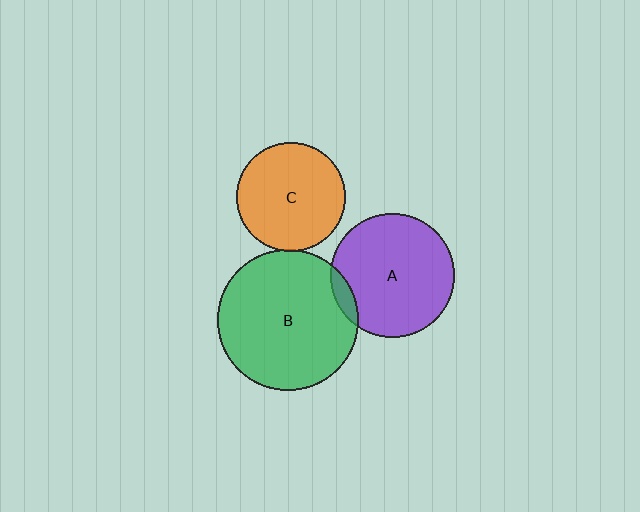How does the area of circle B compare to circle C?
Approximately 1.7 times.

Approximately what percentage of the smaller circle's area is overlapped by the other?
Approximately 5%.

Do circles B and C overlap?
Yes.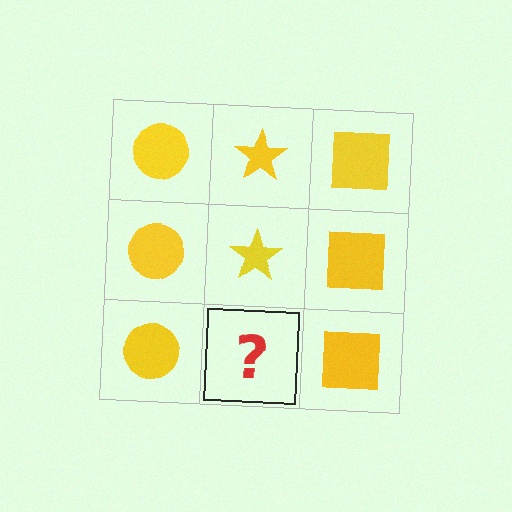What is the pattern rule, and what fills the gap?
The rule is that each column has a consistent shape. The gap should be filled with a yellow star.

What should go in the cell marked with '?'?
The missing cell should contain a yellow star.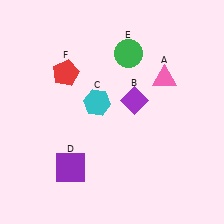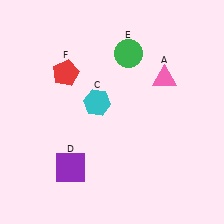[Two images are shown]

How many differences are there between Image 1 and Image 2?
There is 1 difference between the two images.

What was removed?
The purple diamond (B) was removed in Image 2.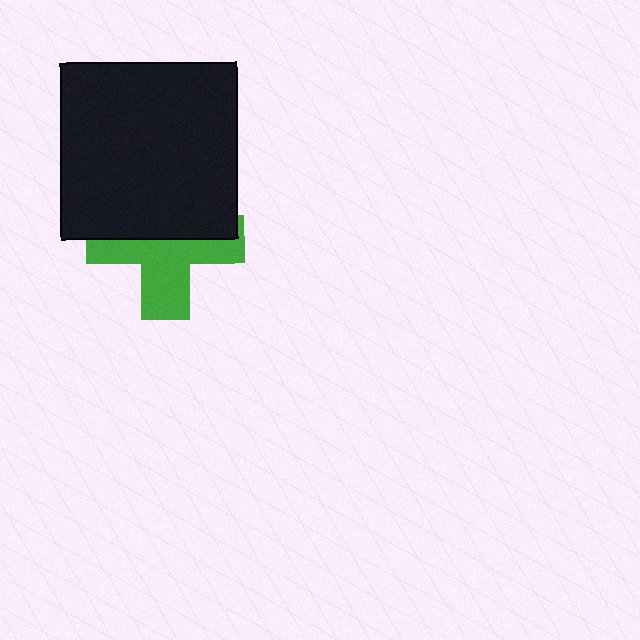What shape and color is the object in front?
The object in front is a black square.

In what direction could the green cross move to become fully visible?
The green cross could move down. That would shift it out from behind the black square entirely.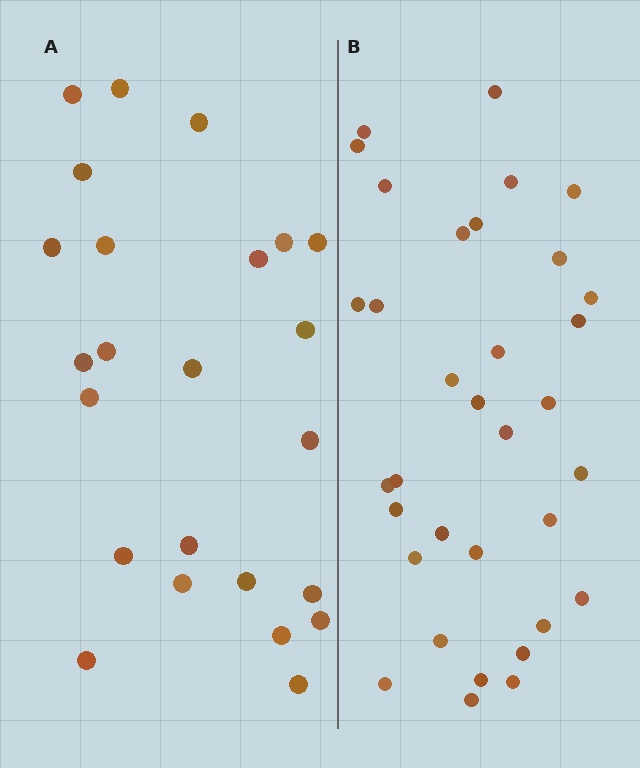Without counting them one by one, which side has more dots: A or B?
Region B (the right region) has more dots.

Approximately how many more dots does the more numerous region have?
Region B has roughly 10 or so more dots than region A.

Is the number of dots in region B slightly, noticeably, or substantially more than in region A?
Region B has noticeably more, but not dramatically so. The ratio is roughly 1.4 to 1.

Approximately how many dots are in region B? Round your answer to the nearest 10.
About 30 dots. (The exact count is 34, which rounds to 30.)